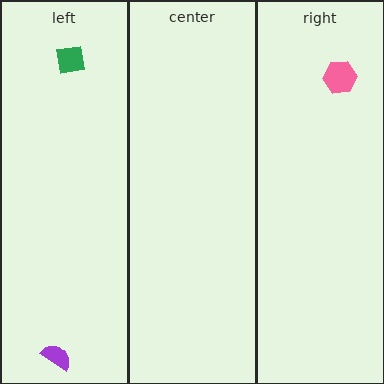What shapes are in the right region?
The pink hexagon.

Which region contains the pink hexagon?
The right region.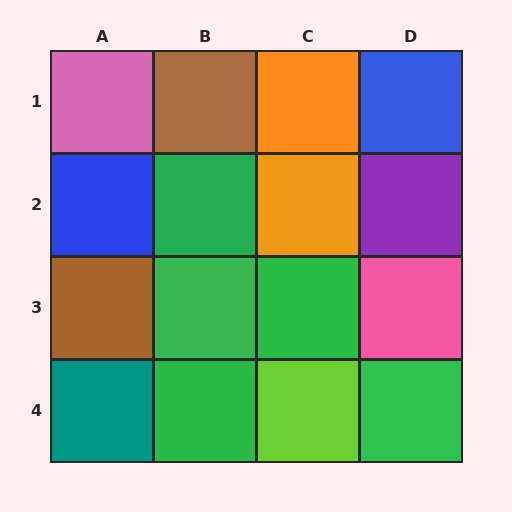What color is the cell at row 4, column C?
Lime.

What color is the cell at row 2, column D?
Purple.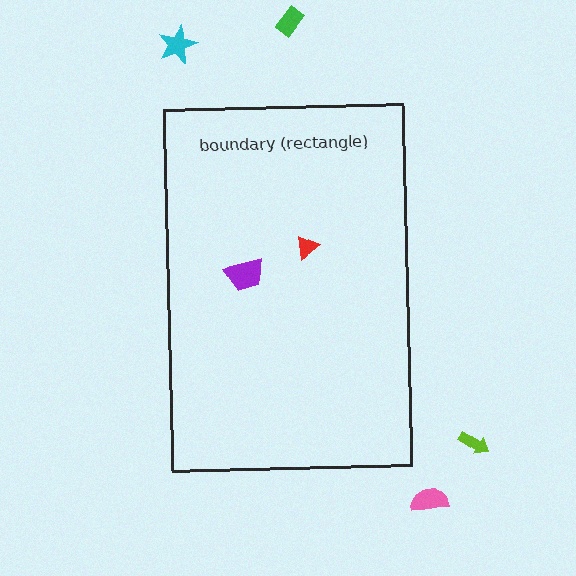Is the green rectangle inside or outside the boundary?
Outside.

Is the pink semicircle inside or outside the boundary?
Outside.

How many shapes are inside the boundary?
2 inside, 4 outside.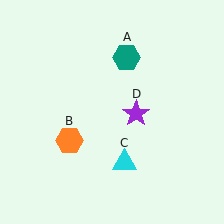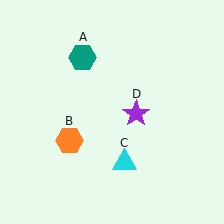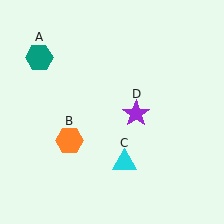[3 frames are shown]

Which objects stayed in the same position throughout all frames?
Orange hexagon (object B) and cyan triangle (object C) and purple star (object D) remained stationary.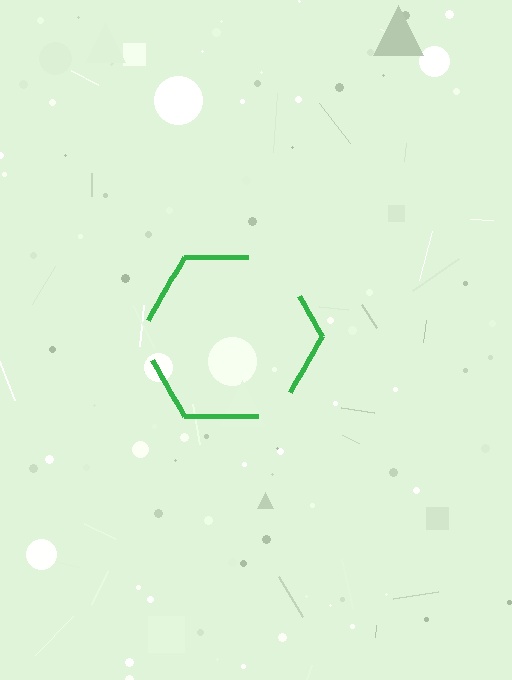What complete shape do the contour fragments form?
The contour fragments form a hexagon.